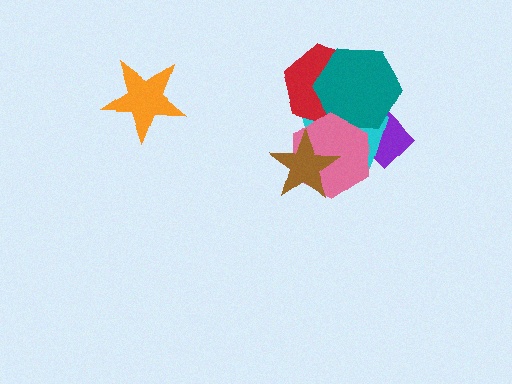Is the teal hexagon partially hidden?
Yes, it is partially covered by another shape.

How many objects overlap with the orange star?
0 objects overlap with the orange star.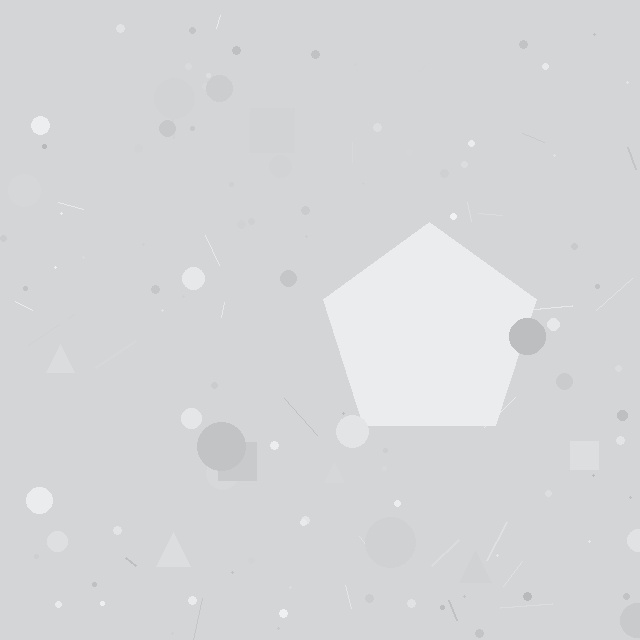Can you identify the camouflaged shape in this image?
The camouflaged shape is a pentagon.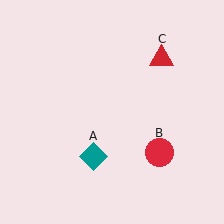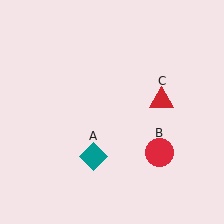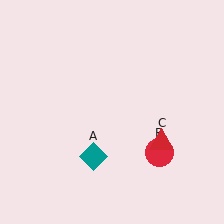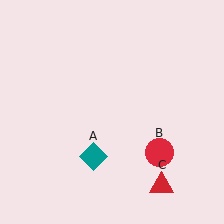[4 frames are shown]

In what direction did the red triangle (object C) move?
The red triangle (object C) moved down.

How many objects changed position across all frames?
1 object changed position: red triangle (object C).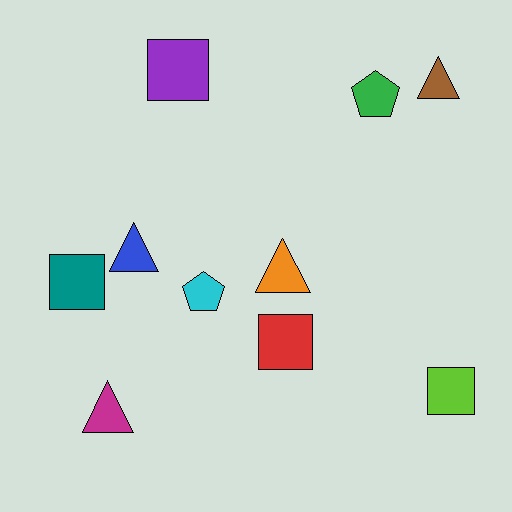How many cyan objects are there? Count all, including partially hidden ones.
There is 1 cyan object.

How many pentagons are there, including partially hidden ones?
There are 2 pentagons.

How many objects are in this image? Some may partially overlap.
There are 10 objects.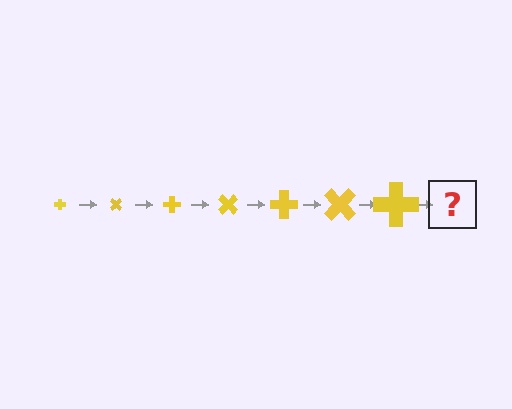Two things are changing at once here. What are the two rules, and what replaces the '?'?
The two rules are that the cross grows larger each step and it rotates 45 degrees each step. The '?' should be a cross, larger than the previous one and rotated 315 degrees from the start.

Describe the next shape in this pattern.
It should be a cross, larger than the previous one and rotated 315 degrees from the start.